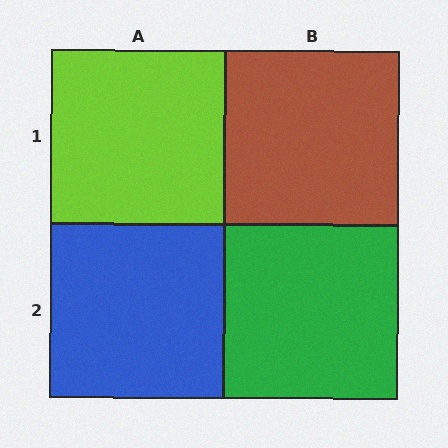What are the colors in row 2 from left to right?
Blue, green.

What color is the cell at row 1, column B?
Brown.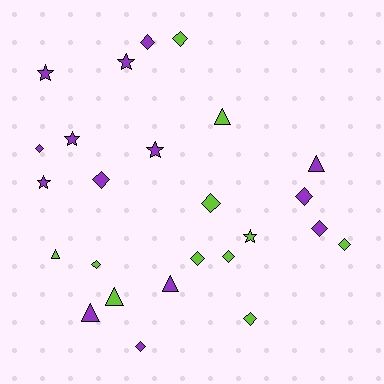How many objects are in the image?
There are 25 objects.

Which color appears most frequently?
Purple, with 14 objects.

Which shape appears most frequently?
Diamond, with 13 objects.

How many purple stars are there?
There are 5 purple stars.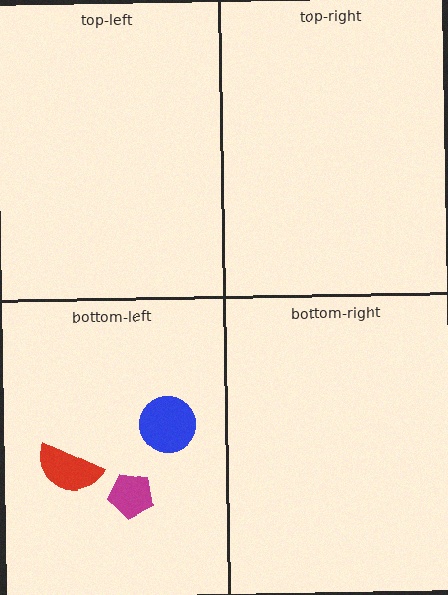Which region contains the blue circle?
The bottom-left region.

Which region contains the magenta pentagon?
The bottom-left region.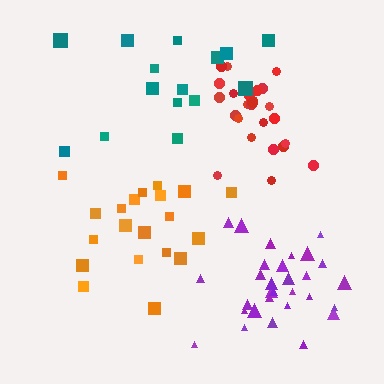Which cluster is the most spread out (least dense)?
Teal.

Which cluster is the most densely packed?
Red.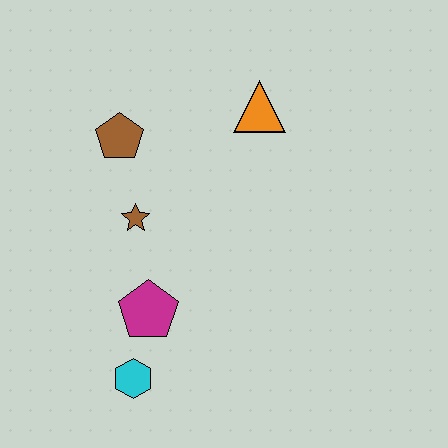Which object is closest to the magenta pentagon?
The cyan hexagon is closest to the magenta pentagon.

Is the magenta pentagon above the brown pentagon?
No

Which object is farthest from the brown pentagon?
The cyan hexagon is farthest from the brown pentagon.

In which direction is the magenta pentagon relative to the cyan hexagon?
The magenta pentagon is above the cyan hexagon.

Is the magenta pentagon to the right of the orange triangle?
No